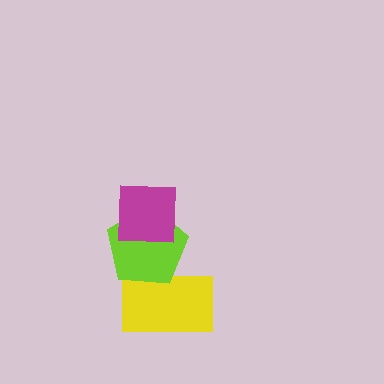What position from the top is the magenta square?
The magenta square is 1st from the top.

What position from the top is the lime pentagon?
The lime pentagon is 2nd from the top.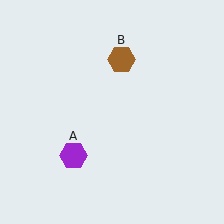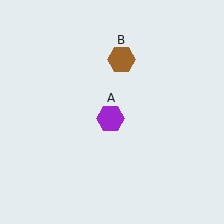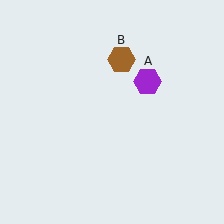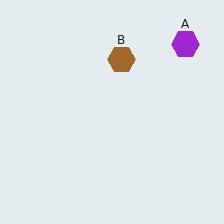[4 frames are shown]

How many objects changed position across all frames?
1 object changed position: purple hexagon (object A).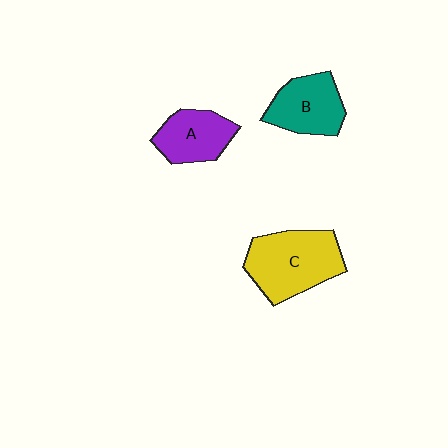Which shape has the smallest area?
Shape A (purple).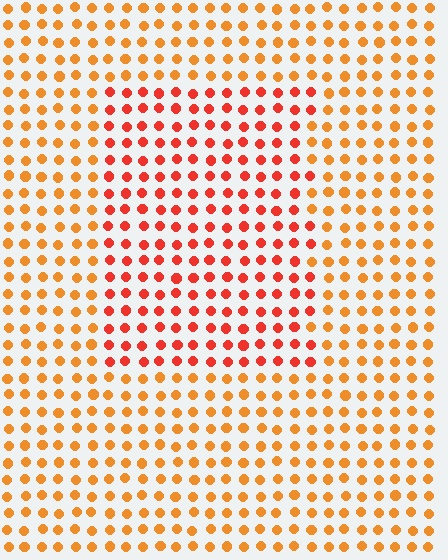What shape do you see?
I see a rectangle.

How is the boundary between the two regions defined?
The boundary is defined purely by a slight shift in hue (about 28 degrees). Spacing, size, and orientation are identical on both sides.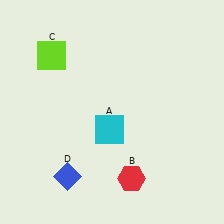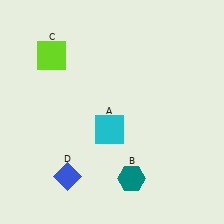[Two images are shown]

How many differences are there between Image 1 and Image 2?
There is 1 difference between the two images.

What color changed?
The hexagon (B) changed from red in Image 1 to teal in Image 2.